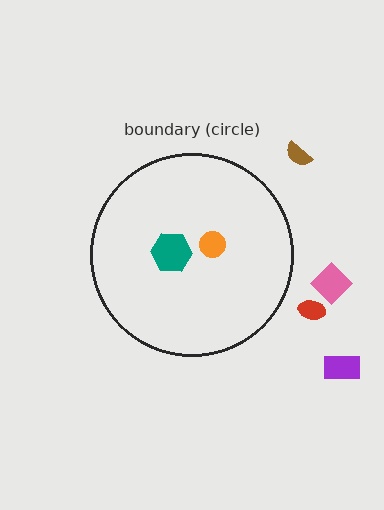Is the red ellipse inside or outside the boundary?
Outside.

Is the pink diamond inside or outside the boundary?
Outside.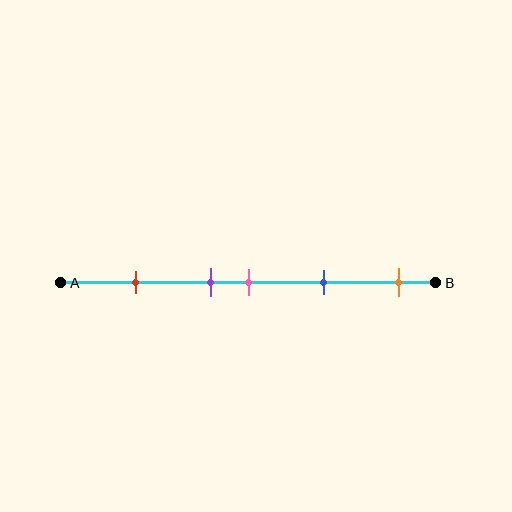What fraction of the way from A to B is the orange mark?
The orange mark is approximately 90% (0.9) of the way from A to B.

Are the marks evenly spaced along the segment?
No, the marks are not evenly spaced.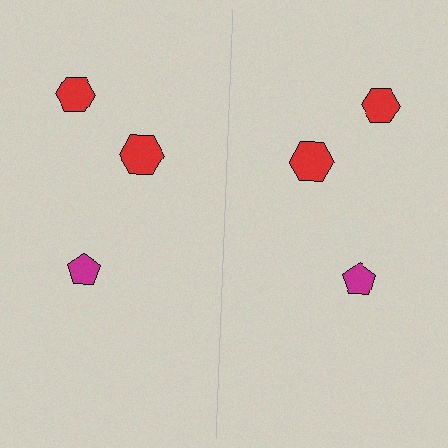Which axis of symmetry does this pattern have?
The pattern has a vertical axis of symmetry running through the center of the image.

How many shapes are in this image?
There are 6 shapes in this image.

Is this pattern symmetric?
Yes, this pattern has bilateral (reflection) symmetry.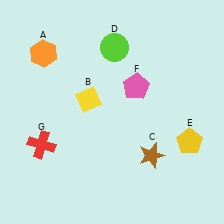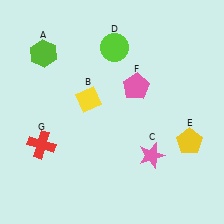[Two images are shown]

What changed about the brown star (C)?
In Image 1, C is brown. In Image 2, it changed to pink.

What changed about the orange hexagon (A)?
In Image 1, A is orange. In Image 2, it changed to lime.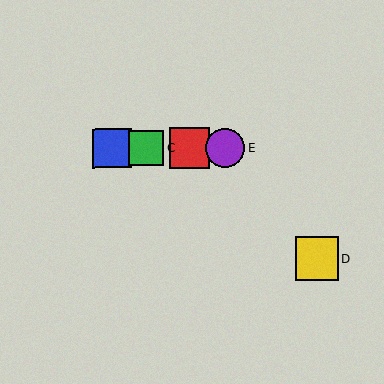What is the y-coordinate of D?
Object D is at y≈259.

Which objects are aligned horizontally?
Objects A, B, C, E are aligned horizontally.